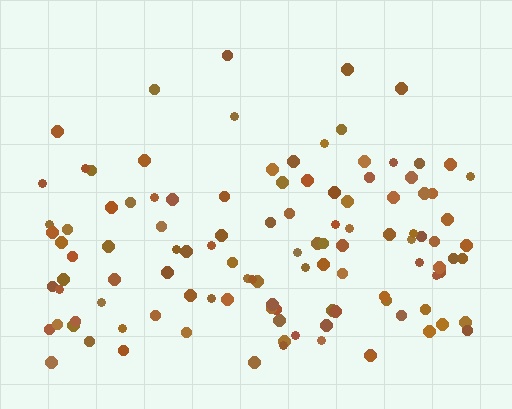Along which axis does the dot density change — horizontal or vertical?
Vertical.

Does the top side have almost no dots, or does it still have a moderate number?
Still a moderate number, just noticeably fewer than the bottom.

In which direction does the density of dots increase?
From top to bottom, with the bottom side densest.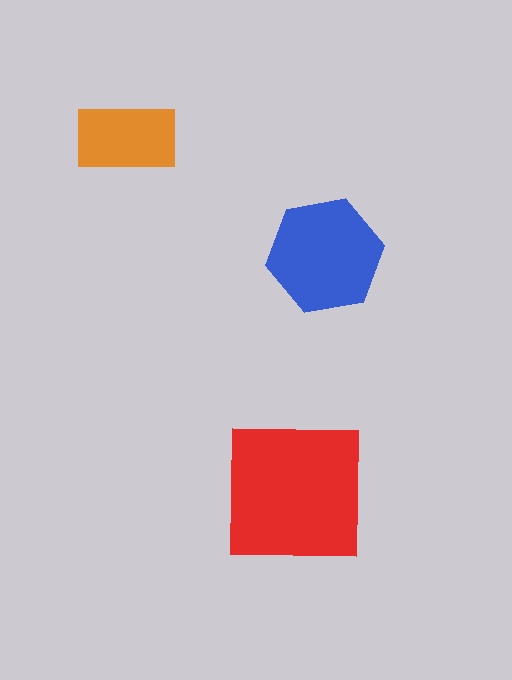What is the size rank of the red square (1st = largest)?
1st.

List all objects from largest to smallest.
The red square, the blue hexagon, the orange rectangle.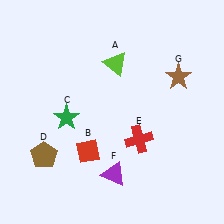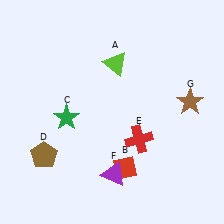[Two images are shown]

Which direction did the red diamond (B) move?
The red diamond (B) moved right.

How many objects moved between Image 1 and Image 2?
2 objects moved between the two images.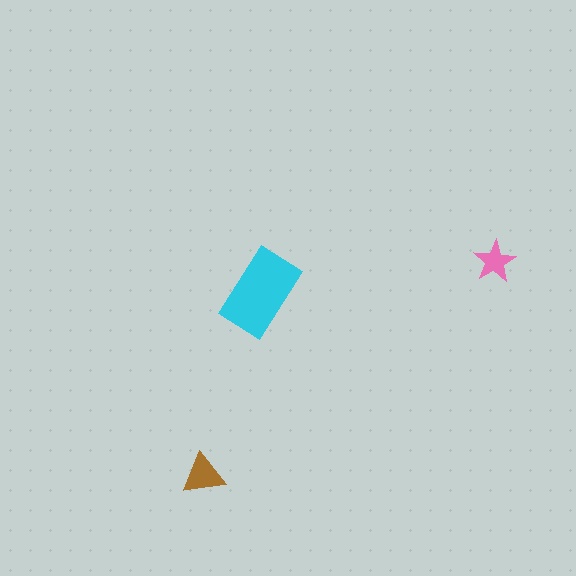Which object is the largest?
The cyan rectangle.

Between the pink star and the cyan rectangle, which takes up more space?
The cyan rectangle.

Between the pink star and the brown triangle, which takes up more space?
The brown triangle.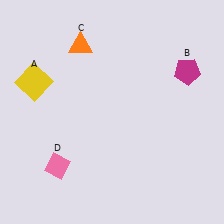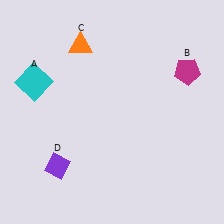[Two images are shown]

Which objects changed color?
A changed from yellow to cyan. D changed from pink to purple.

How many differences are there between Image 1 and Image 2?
There are 2 differences between the two images.